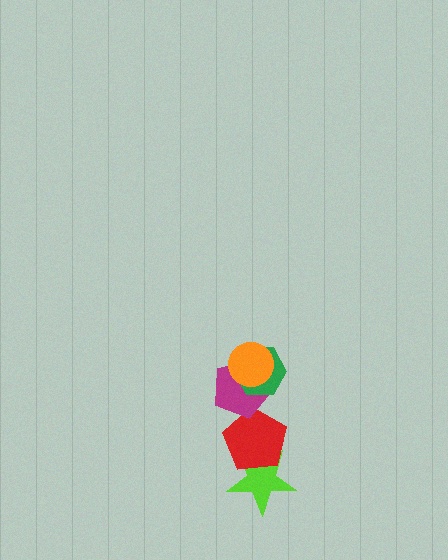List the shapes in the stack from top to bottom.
From top to bottom: the orange circle, the green hexagon, the magenta pentagon, the red pentagon, the lime star.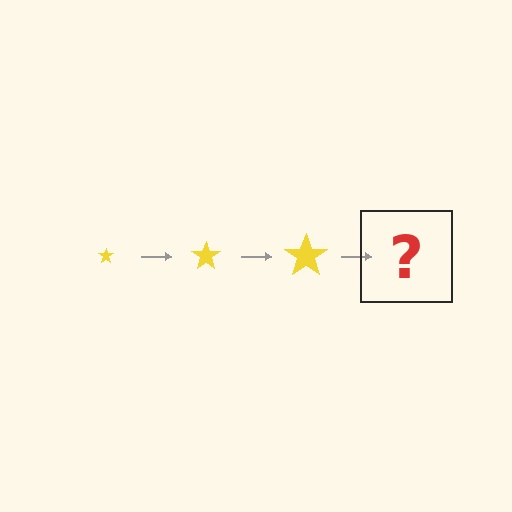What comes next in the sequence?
The next element should be a yellow star, larger than the previous one.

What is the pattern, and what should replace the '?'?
The pattern is that the star gets progressively larger each step. The '?' should be a yellow star, larger than the previous one.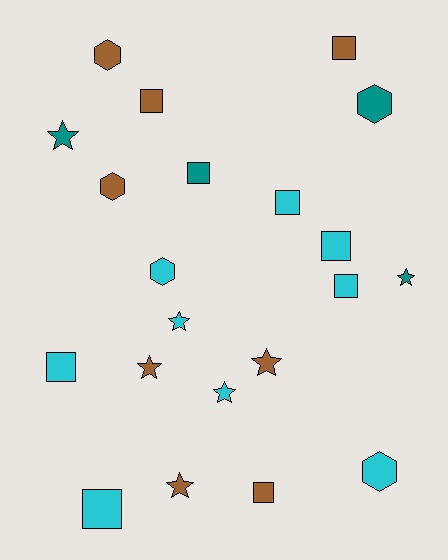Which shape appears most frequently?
Square, with 9 objects.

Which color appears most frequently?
Cyan, with 9 objects.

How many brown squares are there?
There are 3 brown squares.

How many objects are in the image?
There are 21 objects.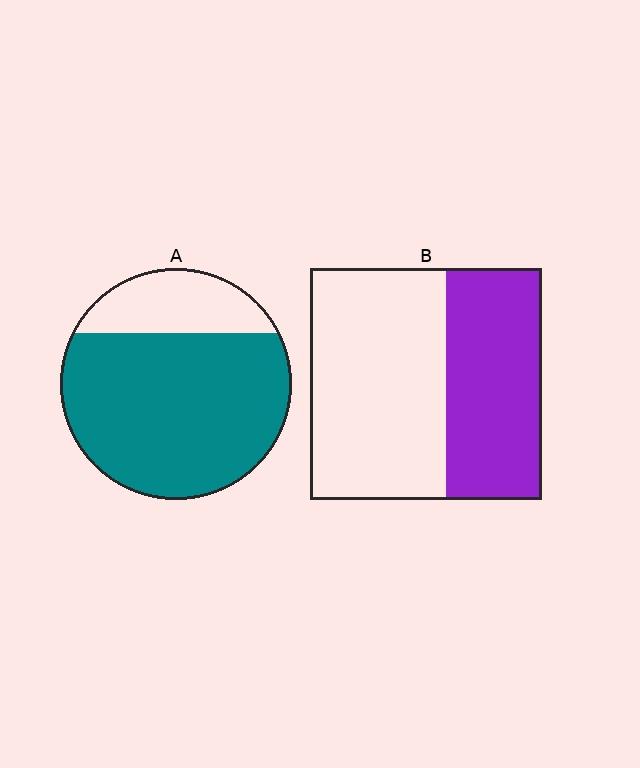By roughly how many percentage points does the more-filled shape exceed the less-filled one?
By roughly 35 percentage points (A over B).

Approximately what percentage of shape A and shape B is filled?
A is approximately 75% and B is approximately 40%.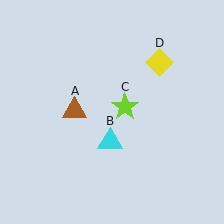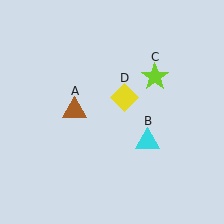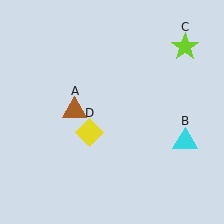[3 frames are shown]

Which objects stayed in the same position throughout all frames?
Brown triangle (object A) remained stationary.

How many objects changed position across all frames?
3 objects changed position: cyan triangle (object B), lime star (object C), yellow diamond (object D).